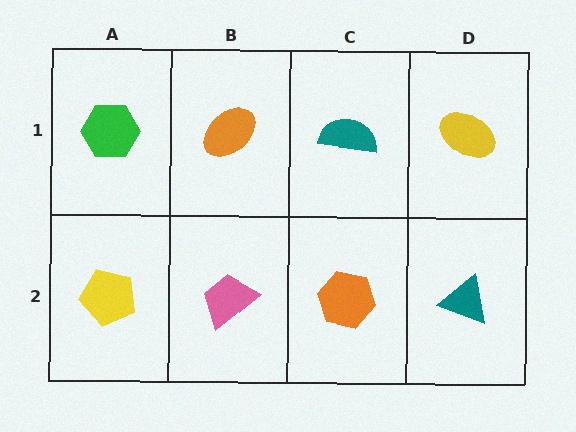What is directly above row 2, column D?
A yellow ellipse.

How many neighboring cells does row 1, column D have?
2.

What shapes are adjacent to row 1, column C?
An orange hexagon (row 2, column C), an orange ellipse (row 1, column B), a yellow ellipse (row 1, column D).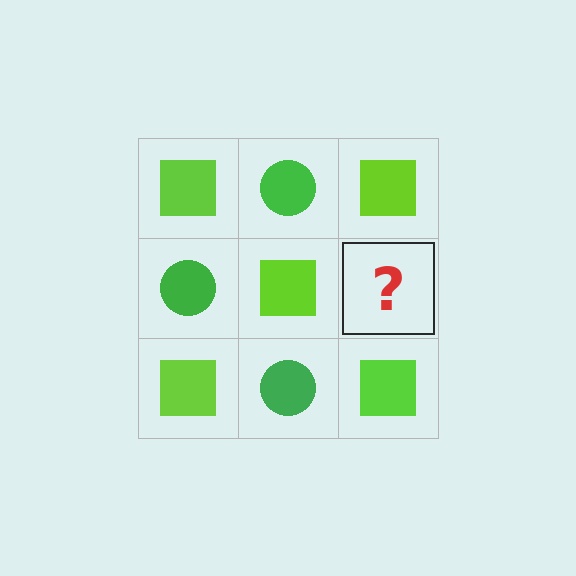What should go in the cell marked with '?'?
The missing cell should contain a green circle.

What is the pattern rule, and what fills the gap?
The rule is that it alternates lime square and green circle in a checkerboard pattern. The gap should be filled with a green circle.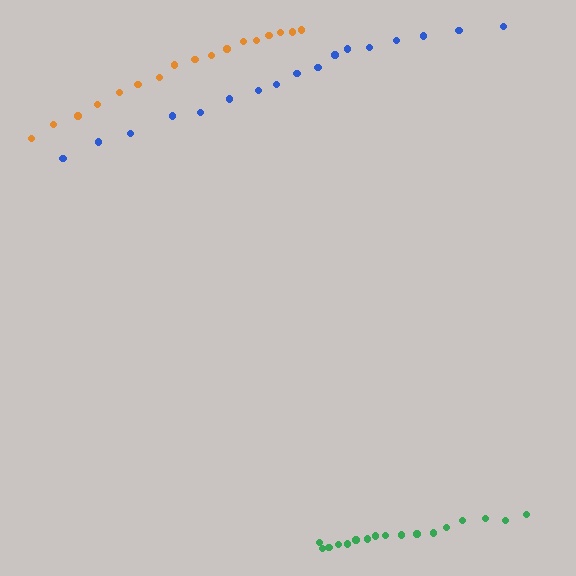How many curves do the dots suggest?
There are 3 distinct paths.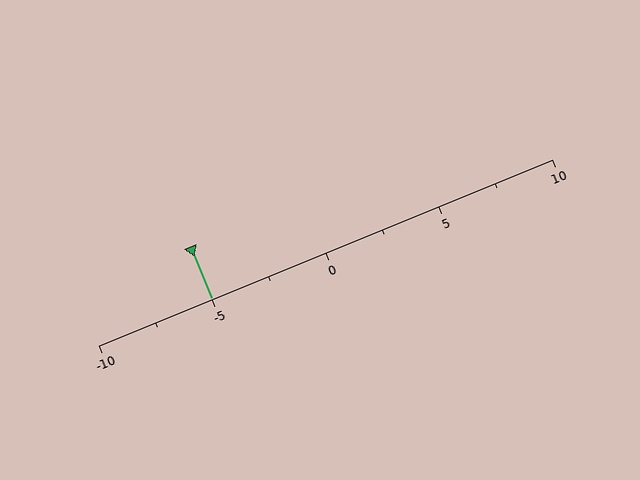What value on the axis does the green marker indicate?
The marker indicates approximately -5.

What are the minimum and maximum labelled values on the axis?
The axis runs from -10 to 10.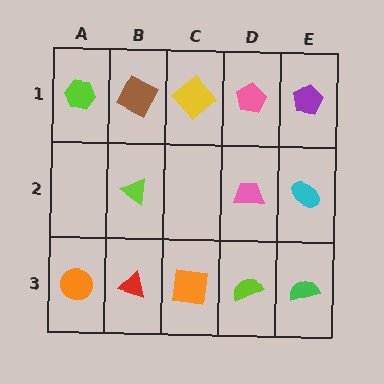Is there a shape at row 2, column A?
No, that cell is empty.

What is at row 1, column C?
A yellow diamond.